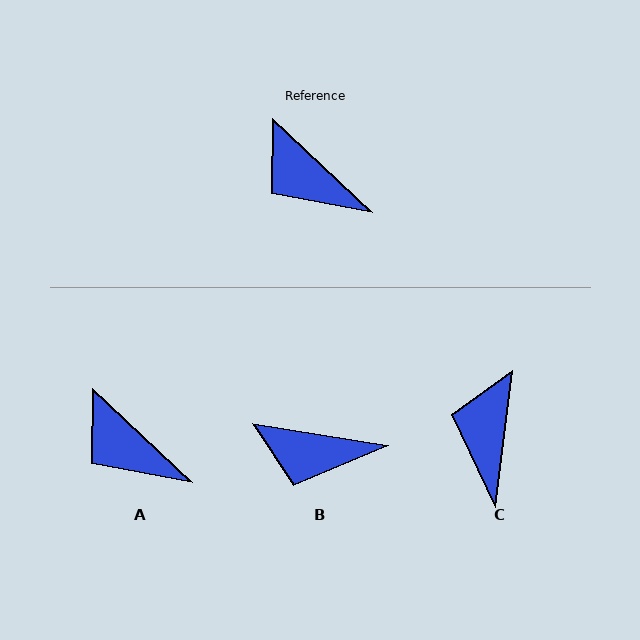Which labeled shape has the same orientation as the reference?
A.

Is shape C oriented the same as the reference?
No, it is off by about 54 degrees.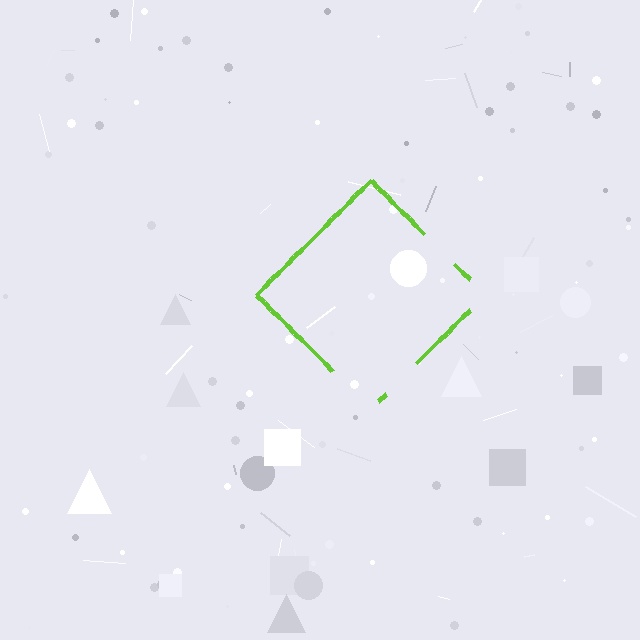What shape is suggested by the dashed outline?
The dashed outline suggests a diamond.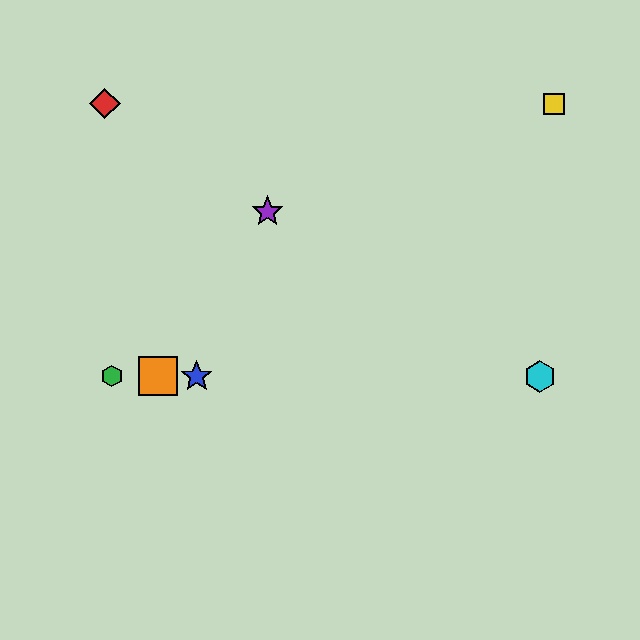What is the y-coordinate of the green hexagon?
The green hexagon is at y≈376.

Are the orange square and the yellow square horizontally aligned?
No, the orange square is at y≈376 and the yellow square is at y≈104.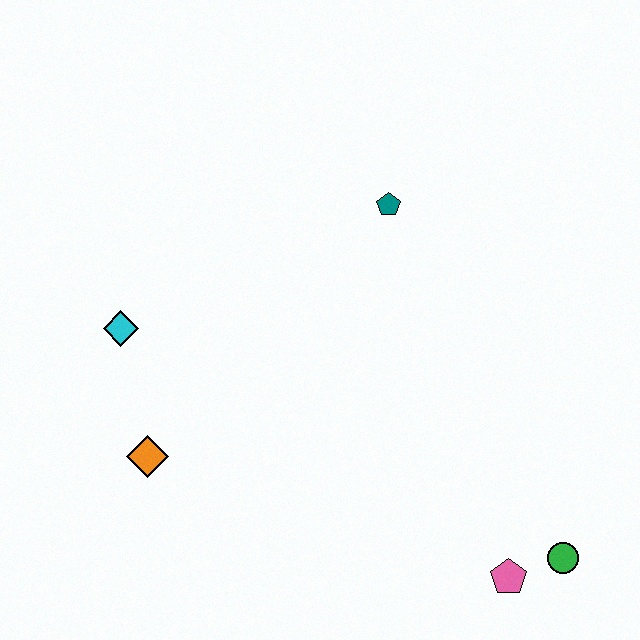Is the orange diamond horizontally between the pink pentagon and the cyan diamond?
Yes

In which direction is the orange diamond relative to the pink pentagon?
The orange diamond is to the left of the pink pentagon.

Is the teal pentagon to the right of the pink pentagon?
No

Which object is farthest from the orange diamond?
The green circle is farthest from the orange diamond.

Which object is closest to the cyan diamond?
The orange diamond is closest to the cyan diamond.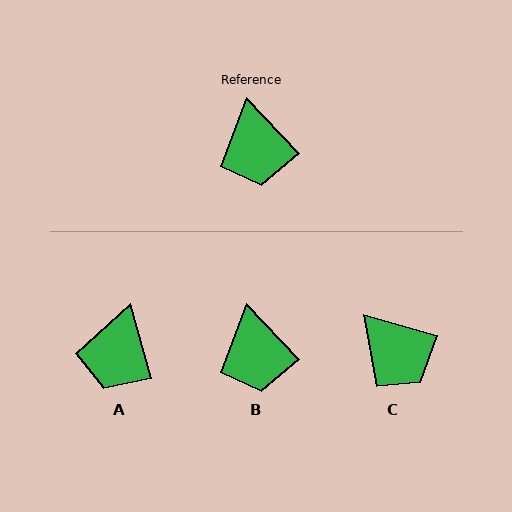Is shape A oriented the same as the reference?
No, it is off by about 27 degrees.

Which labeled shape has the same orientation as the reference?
B.